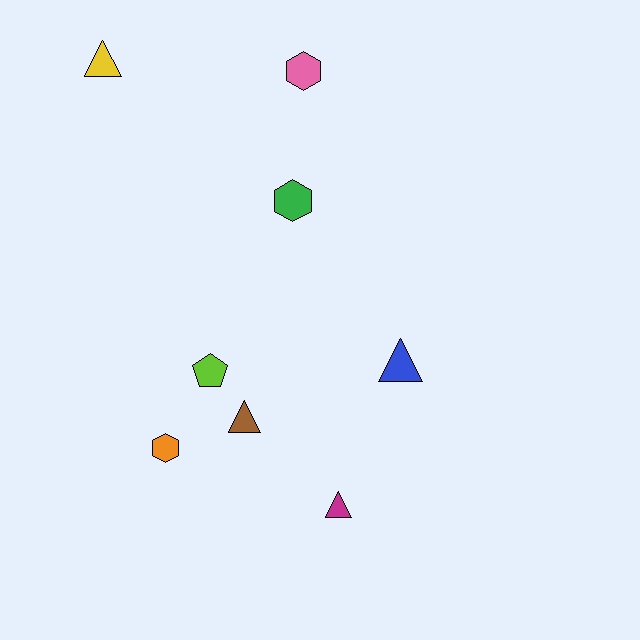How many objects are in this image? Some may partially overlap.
There are 8 objects.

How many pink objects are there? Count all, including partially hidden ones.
There is 1 pink object.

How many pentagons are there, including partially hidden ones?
There is 1 pentagon.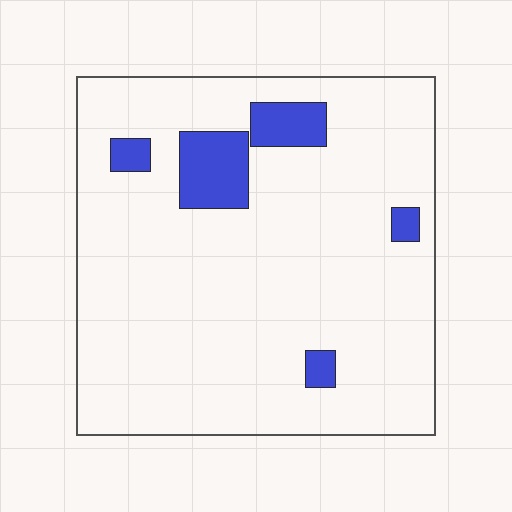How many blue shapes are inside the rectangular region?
5.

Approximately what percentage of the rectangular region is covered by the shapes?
Approximately 10%.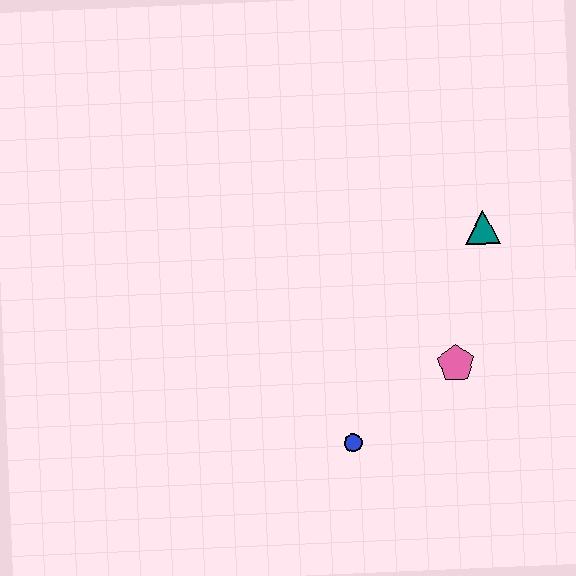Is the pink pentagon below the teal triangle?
Yes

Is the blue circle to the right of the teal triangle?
No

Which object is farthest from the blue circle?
The teal triangle is farthest from the blue circle.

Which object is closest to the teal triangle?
The pink pentagon is closest to the teal triangle.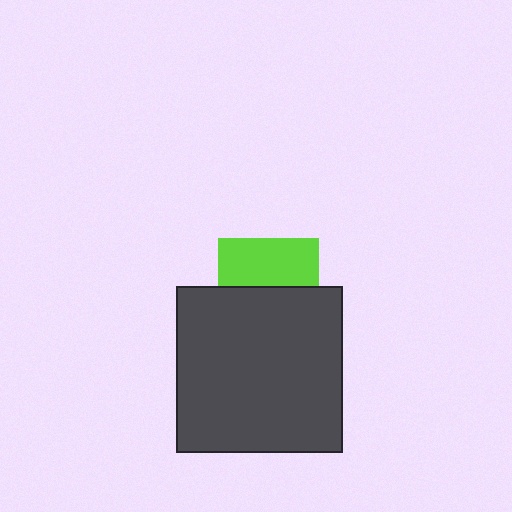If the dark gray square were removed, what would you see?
You would see the complete lime square.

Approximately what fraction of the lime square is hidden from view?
Roughly 53% of the lime square is hidden behind the dark gray square.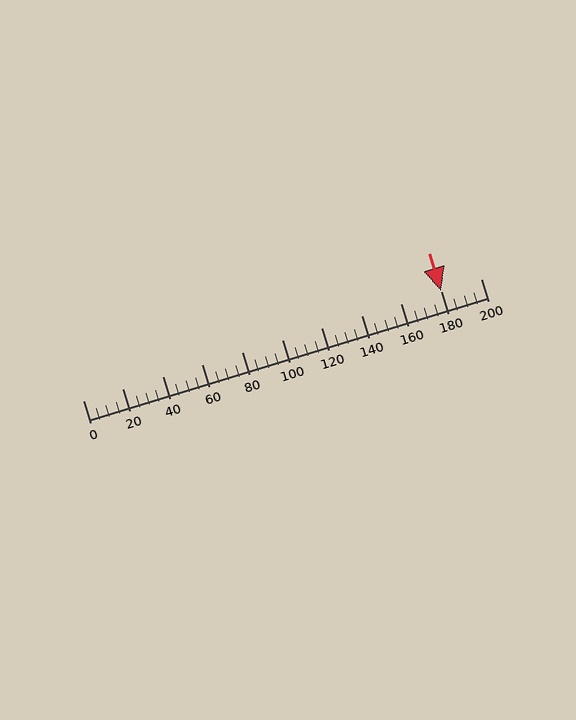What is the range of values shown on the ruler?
The ruler shows values from 0 to 200.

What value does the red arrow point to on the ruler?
The red arrow points to approximately 180.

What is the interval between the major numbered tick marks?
The major tick marks are spaced 20 units apart.